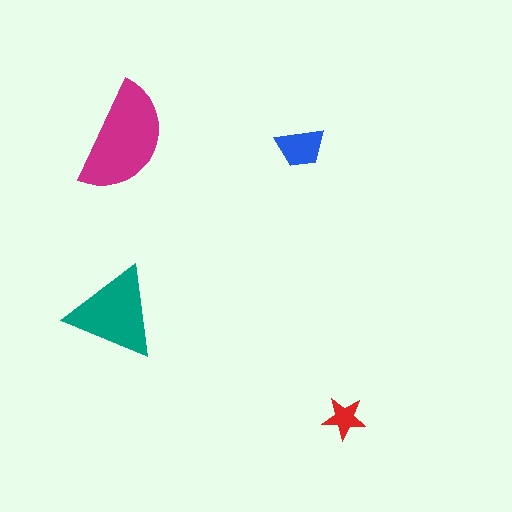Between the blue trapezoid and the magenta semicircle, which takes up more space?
The magenta semicircle.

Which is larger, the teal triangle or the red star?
The teal triangle.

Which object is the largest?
The magenta semicircle.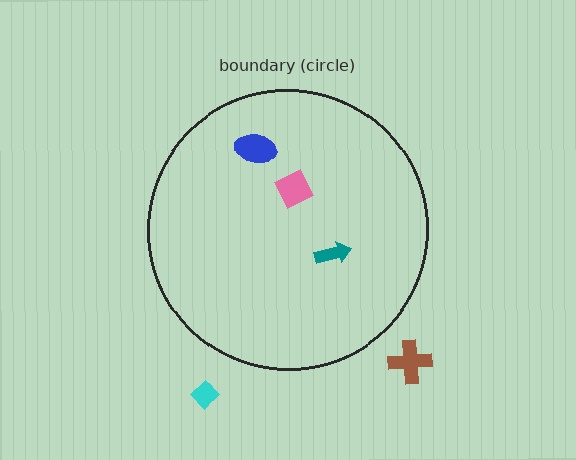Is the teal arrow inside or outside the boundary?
Inside.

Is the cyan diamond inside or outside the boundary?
Outside.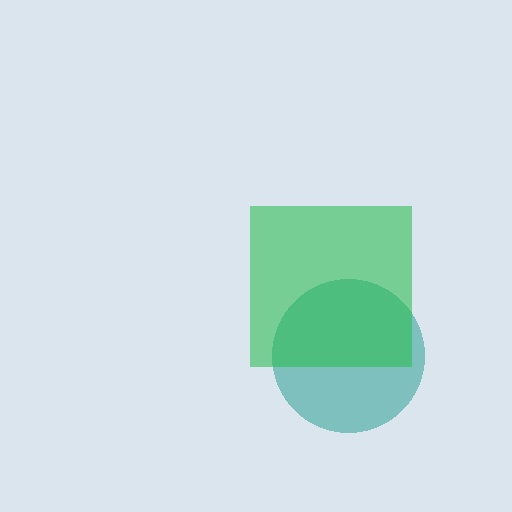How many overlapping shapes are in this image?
There are 2 overlapping shapes in the image.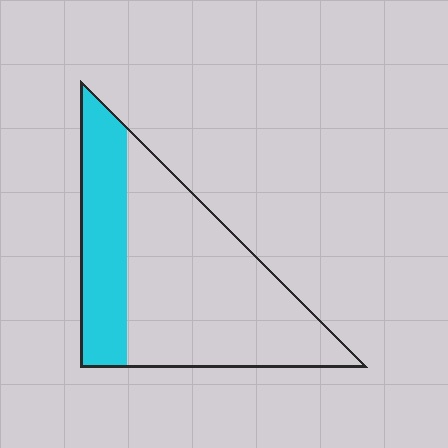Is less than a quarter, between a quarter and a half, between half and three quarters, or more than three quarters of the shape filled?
Between a quarter and a half.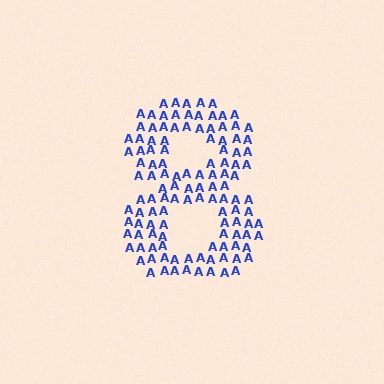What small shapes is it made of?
It is made of small letter A's.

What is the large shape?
The large shape is the digit 8.